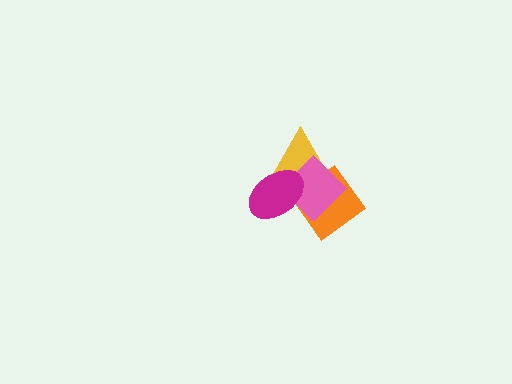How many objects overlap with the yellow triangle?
3 objects overlap with the yellow triangle.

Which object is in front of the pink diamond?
The magenta ellipse is in front of the pink diamond.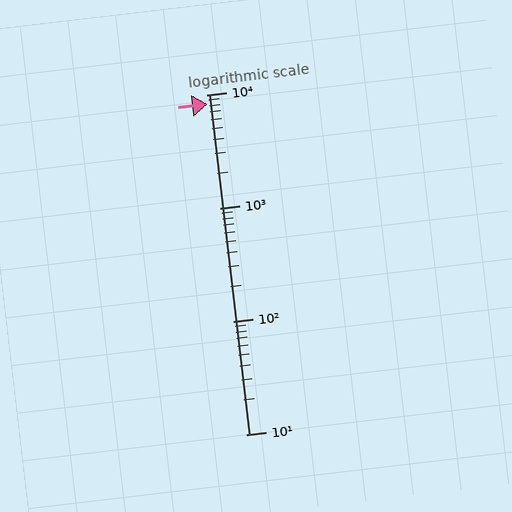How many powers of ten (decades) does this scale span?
The scale spans 3 decades, from 10 to 10000.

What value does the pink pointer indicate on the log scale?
The pointer indicates approximately 8200.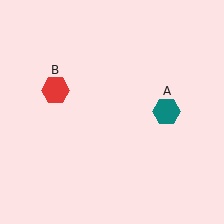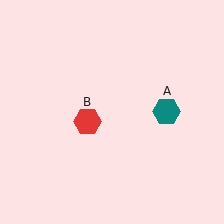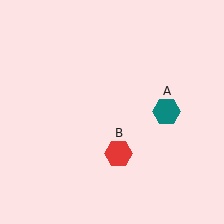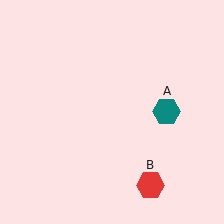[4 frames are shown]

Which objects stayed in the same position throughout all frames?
Teal hexagon (object A) remained stationary.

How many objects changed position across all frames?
1 object changed position: red hexagon (object B).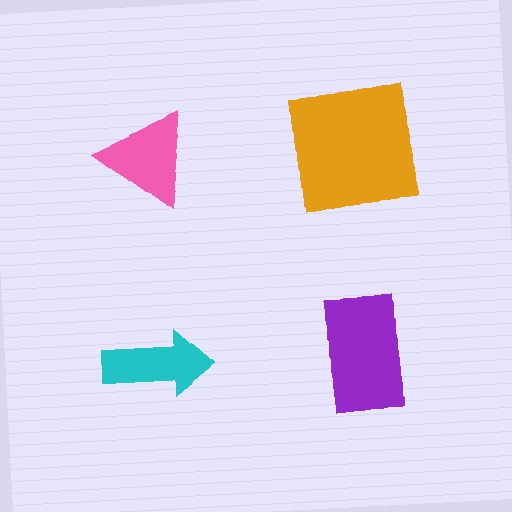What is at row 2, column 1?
A cyan arrow.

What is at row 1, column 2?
An orange square.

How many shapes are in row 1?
2 shapes.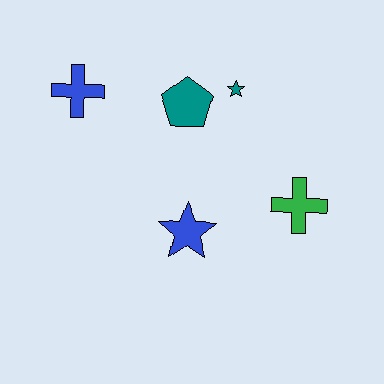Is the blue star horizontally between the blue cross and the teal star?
Yes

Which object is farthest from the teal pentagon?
The green cross is farthest from the teal pentagon.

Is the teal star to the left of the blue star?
No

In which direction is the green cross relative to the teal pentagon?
The green cross is to the right of the teal pentagon.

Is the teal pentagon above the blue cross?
No